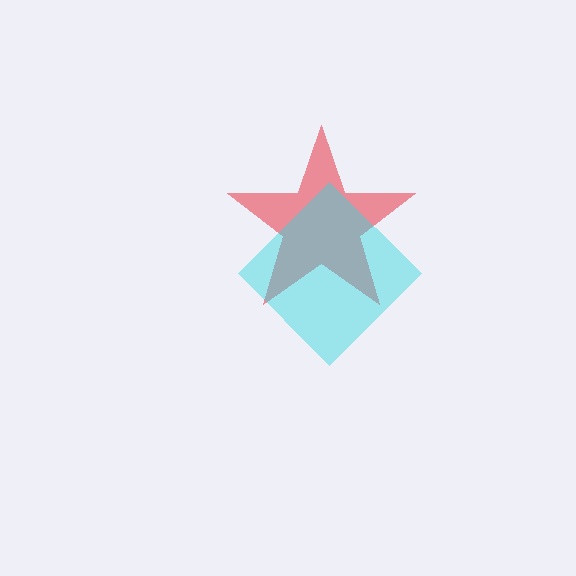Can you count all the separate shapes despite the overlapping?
Yes, there are 2 separate shapes.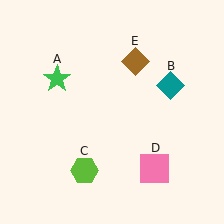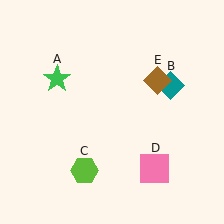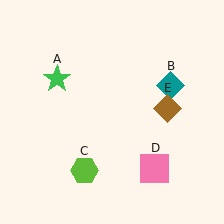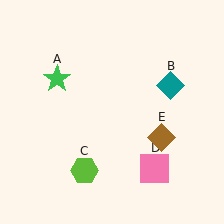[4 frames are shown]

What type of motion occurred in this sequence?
The brown diamond (object E) rotated clockwise around the center of the scene.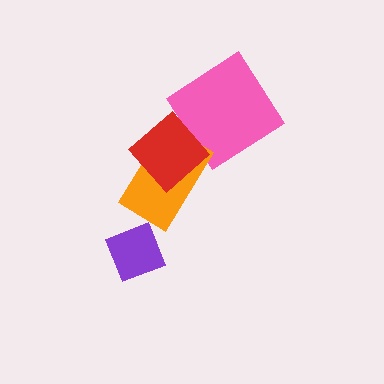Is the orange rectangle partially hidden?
Yes, it is partially covered by another shape.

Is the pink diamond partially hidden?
No, no other shape covers it.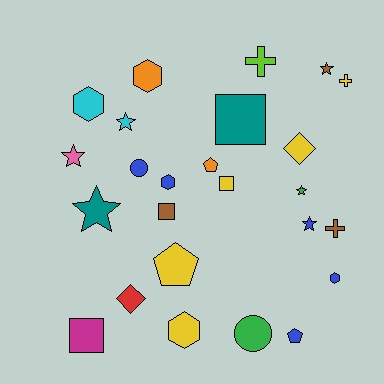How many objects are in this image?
There are 25 objects.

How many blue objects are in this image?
There are 5 blue objects.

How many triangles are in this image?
There are no triangles.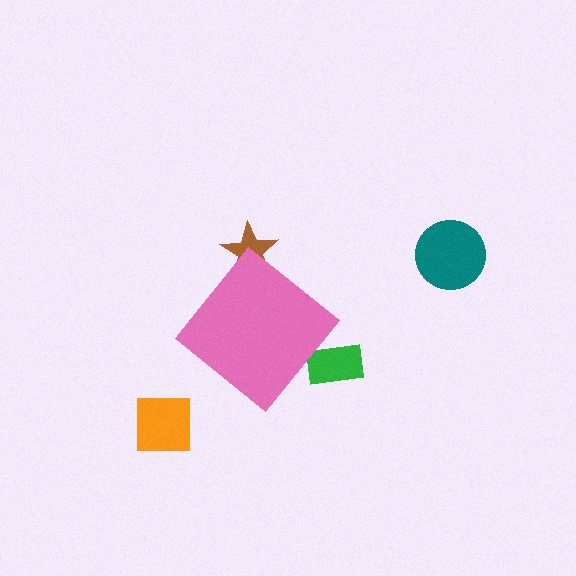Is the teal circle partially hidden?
No, the teal circle is fully visible.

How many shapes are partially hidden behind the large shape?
2 shapes are partially hidden.